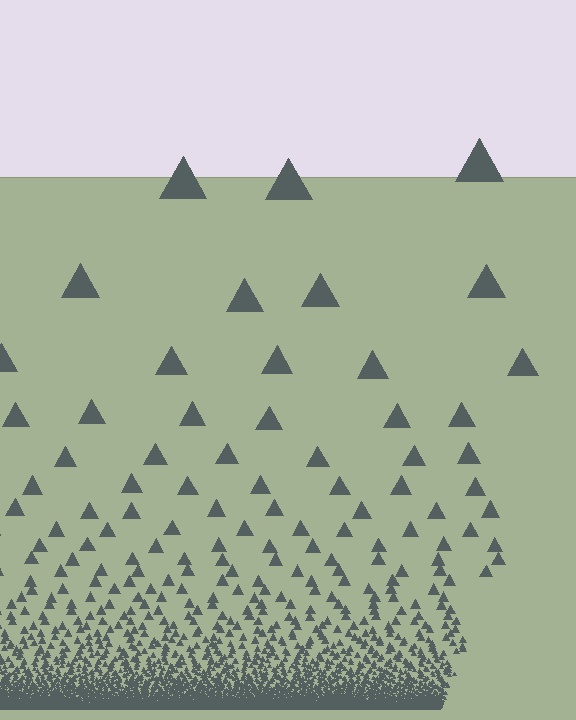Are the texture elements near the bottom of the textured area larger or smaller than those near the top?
Smaller. The gradient is inverted — elements near the bottom are smaller and denser.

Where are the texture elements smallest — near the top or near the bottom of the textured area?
Near the bottom.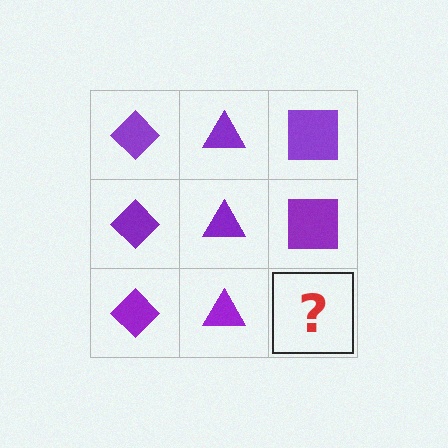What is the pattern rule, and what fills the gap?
The rule is that each column has a consistent shape. The gap should be filled with a purple square.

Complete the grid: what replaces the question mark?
The question mark should be replaced with a purple square.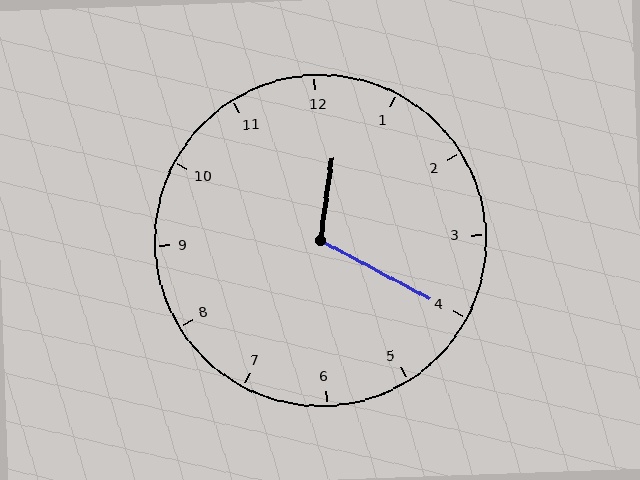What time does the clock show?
12:20.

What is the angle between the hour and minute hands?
Approximately 110 degrees.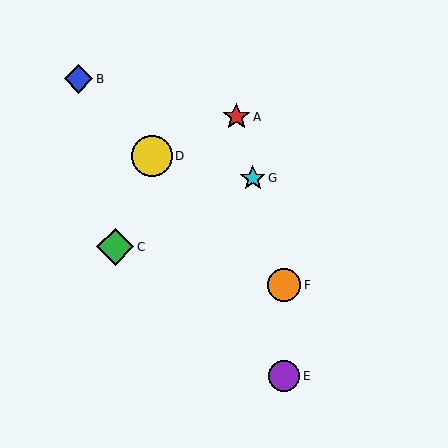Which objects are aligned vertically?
Objects E, F are aligned vertically.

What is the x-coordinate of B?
Object B is at x≈79.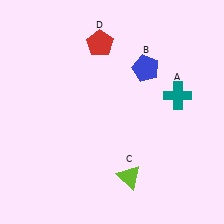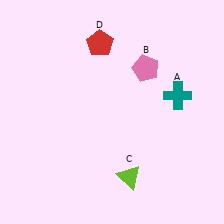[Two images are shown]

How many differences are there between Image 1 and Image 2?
There is 1 difference between the two images.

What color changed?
The pentagon (B) changed from blue in Image 1 to pink in Image 2.